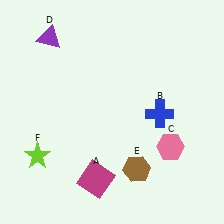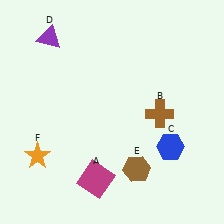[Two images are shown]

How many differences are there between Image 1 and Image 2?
There are 3 differences between the two images.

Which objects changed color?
B changed from blue to brown. C changed from pink to blue. F changed from lime to orange.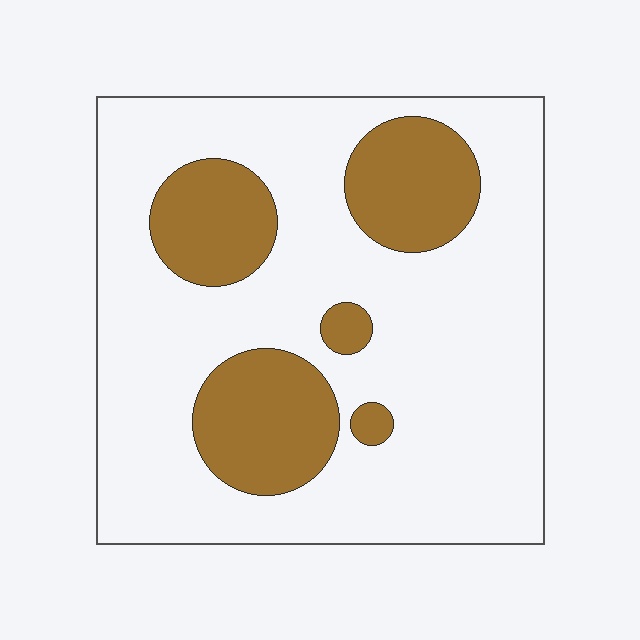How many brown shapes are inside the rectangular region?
5.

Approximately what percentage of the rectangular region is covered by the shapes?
Approximately 25%.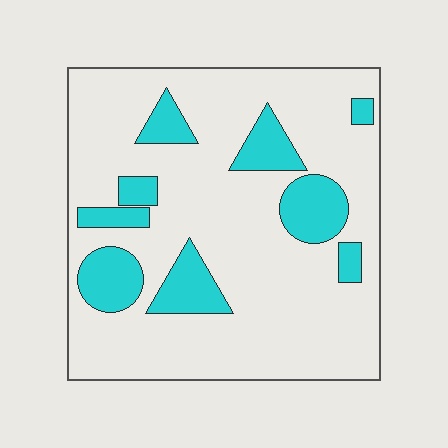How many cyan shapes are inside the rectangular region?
9.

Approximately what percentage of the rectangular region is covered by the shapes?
Approximately 20%.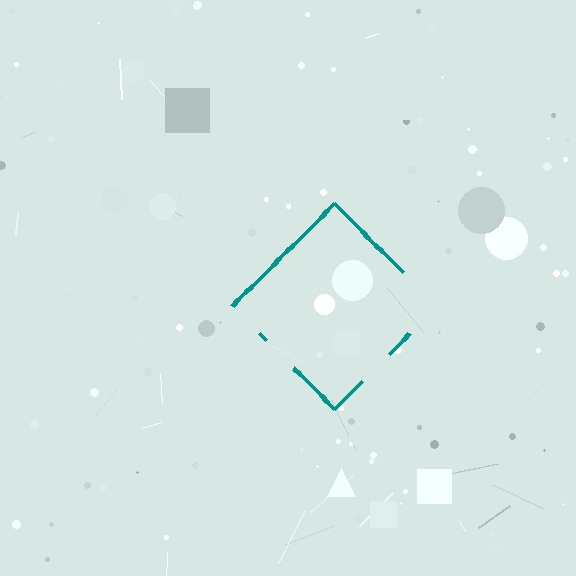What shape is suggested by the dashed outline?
The dashed outline suggests a diamond.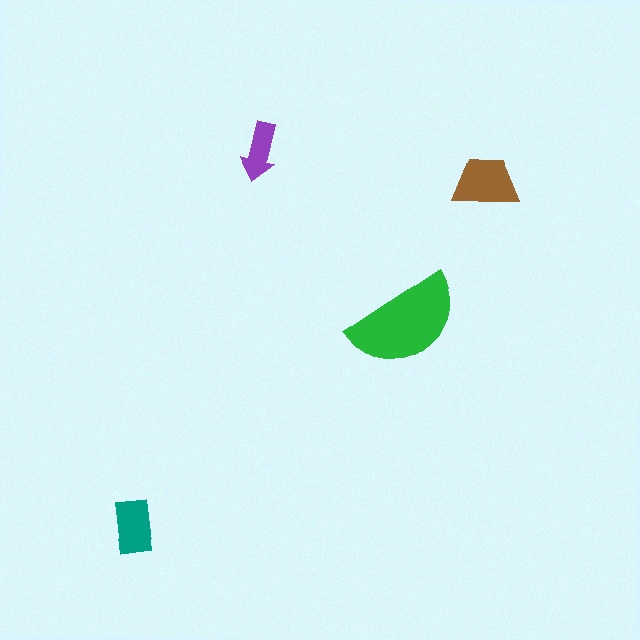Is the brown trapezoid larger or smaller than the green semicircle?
Smaller.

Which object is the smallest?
The purple arrow.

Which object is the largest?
The green semicircle.